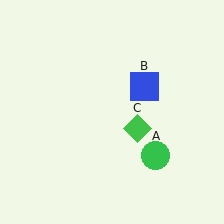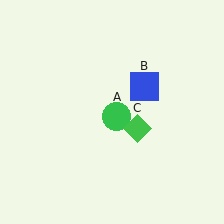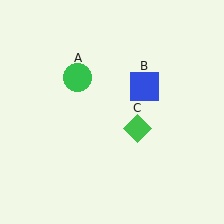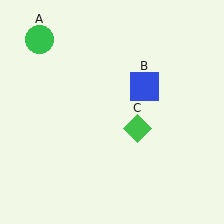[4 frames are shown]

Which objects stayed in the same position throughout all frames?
Blue square (object B) and green diamond (object C) remained stationary.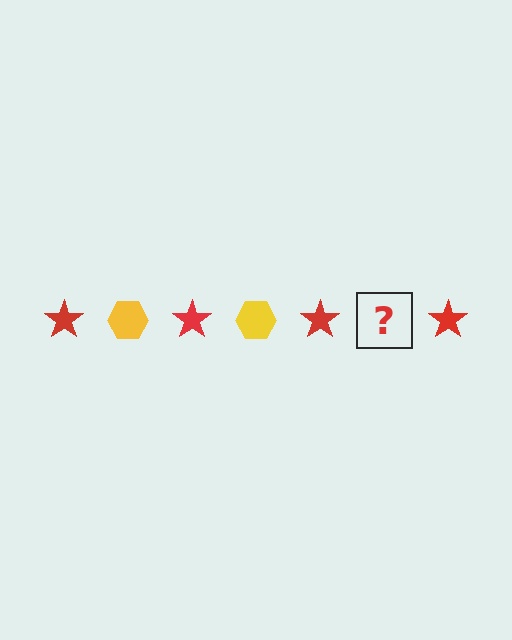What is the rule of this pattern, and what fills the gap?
The rule is that the pattern alternates between red star and yellow hexagon. The gap should be filled with a yellow hexagon.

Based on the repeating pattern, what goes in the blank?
The blank should be a yellow hexagon.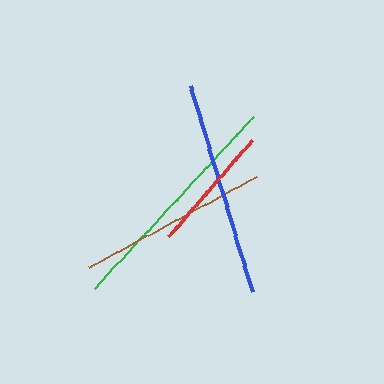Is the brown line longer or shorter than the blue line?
The blue line is longer than the brown line.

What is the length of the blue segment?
The blue segment is approximately 215 pixels long.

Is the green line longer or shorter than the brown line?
The green line is longer than the brown line.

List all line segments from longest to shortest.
From longest to shortest: green, blue, brown, red.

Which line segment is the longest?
The green line is the longest at approximately 234 pixels.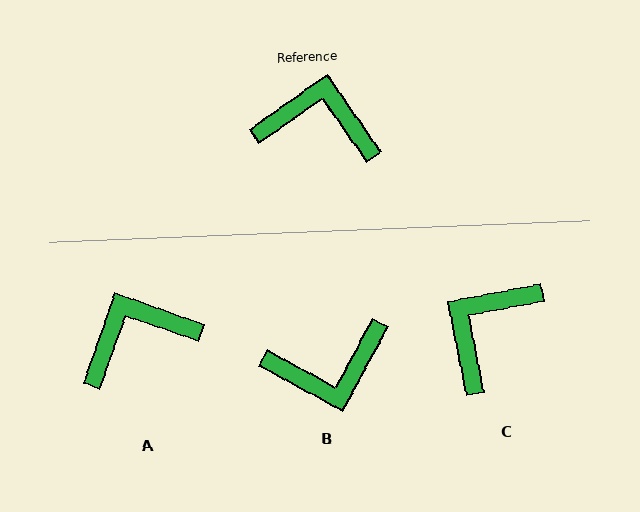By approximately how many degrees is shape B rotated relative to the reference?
Approximately 154 degrees clockwise.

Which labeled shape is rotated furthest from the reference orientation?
B, about 154 degrees away.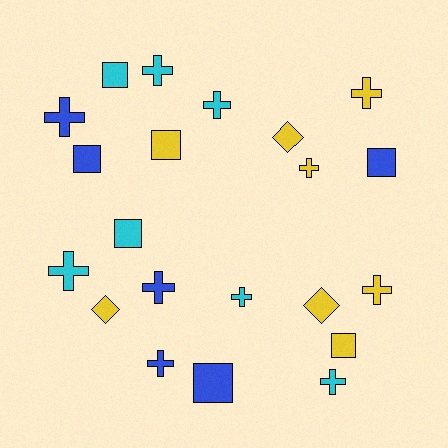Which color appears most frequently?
Yellow, with 8 objects.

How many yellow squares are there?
There are 2 yellow squares.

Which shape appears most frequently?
Cross, with 11 objects.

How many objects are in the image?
There are 21 objects.